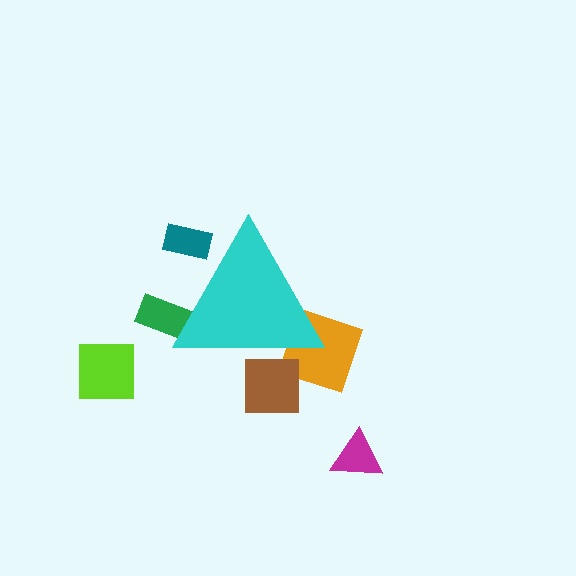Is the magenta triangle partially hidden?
No, the magenta triangle is fully visible.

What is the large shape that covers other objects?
A cyan triangle.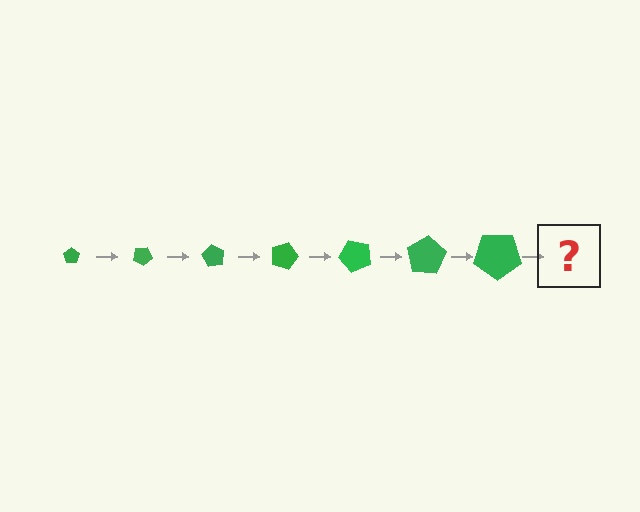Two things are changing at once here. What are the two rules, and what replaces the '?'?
The two rules are that the pentagon grows larger each step and it rotates 30 degrees each step. The '?' should be a pentagon, larger than the previous one and rotated 210 degrees from the start.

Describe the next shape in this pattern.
It should be a pentagon, larger than the previous one and rotated 210 degrees from the start.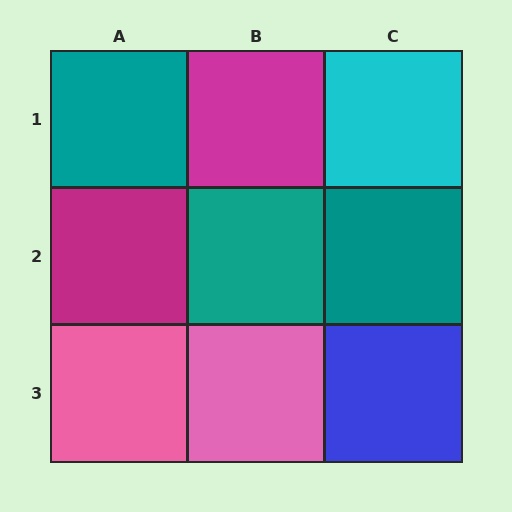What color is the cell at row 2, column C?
Teal.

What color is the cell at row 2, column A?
Magenta.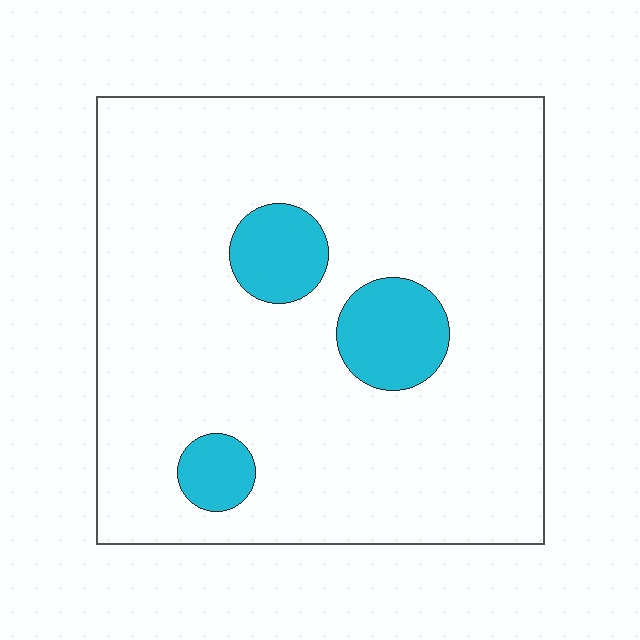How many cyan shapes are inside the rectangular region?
3.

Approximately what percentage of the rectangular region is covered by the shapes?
Approximately 10%.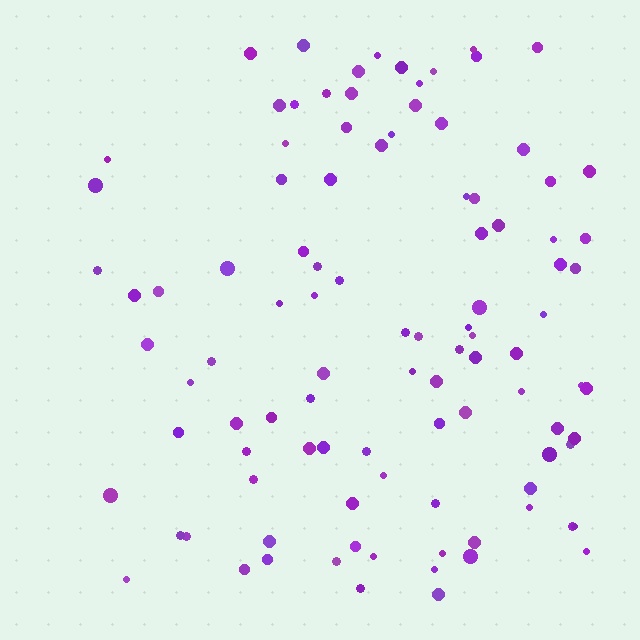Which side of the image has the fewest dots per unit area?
The left.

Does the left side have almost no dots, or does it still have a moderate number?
Still a moderate number, just noticeably fewer than the right.